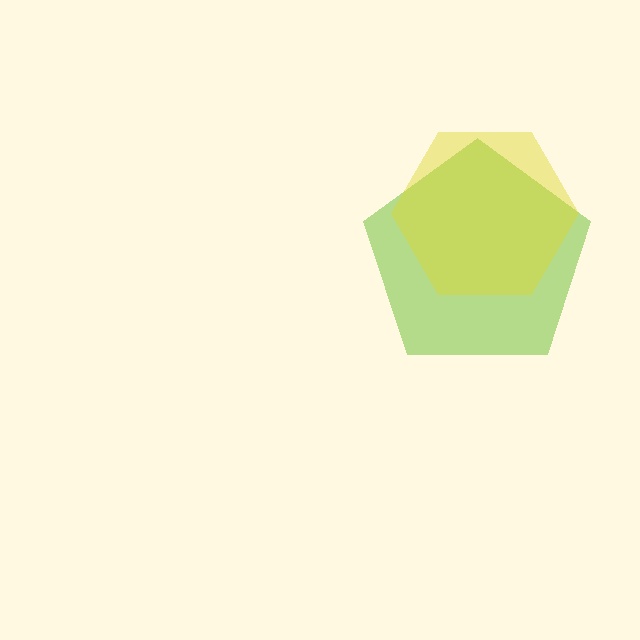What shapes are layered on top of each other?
The layered shapes are: a lime pentagon, a yellow hexagon.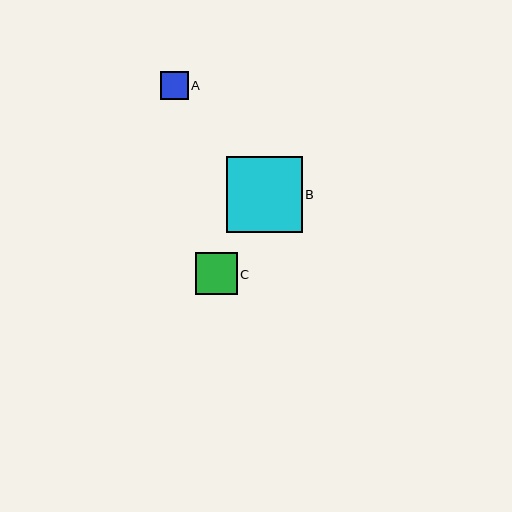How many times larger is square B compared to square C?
Square B is approximately 1.8 times the size of square C.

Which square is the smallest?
Square A is the smallest with a size of approximately 28 pixels.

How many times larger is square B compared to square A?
Square B is approximately 2.7 times the size of square A.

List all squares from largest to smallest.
From largest to smallest: B, C, A.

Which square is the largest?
Square B is the largest with a size of approximately 76 pixels.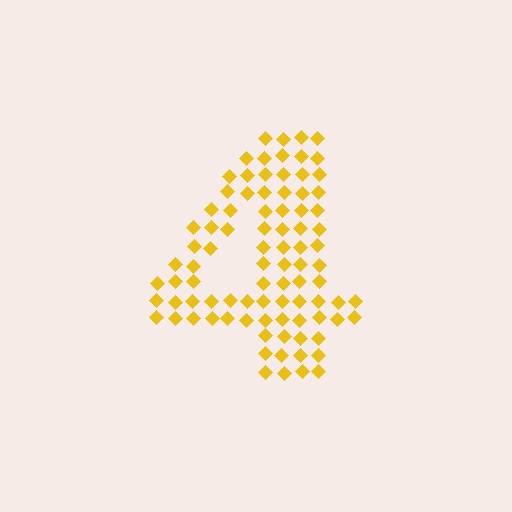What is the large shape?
The large shape is the digit 4.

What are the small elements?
The small elements are diamonds.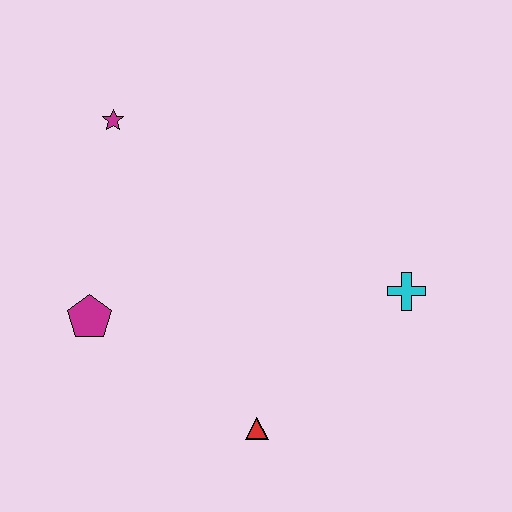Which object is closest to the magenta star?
The magenta pentagon is closest to the magenta star.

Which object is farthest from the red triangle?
The magenta star is farthest from the red triangle.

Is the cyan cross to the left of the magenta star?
No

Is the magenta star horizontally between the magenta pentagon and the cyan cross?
Yes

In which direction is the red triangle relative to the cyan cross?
The red triangle is to the left of the cyan cross.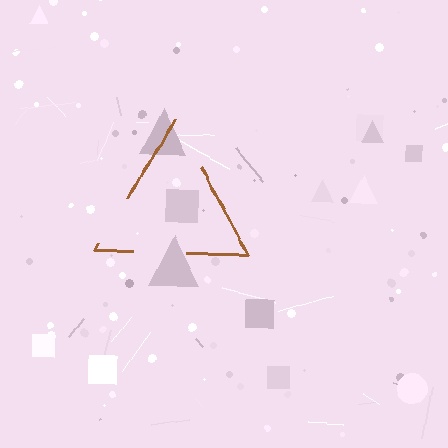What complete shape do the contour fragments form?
The contour fragments form a triangle.